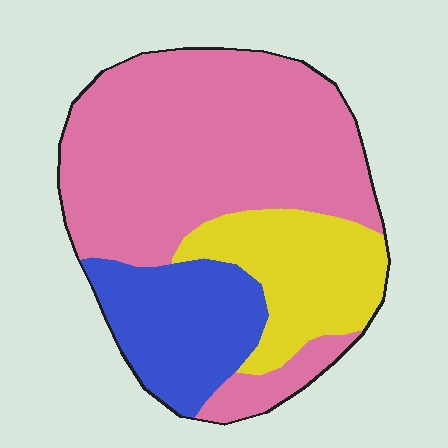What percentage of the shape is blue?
Blue covers about 20% of the shape.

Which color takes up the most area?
Pink, at roughly 60%.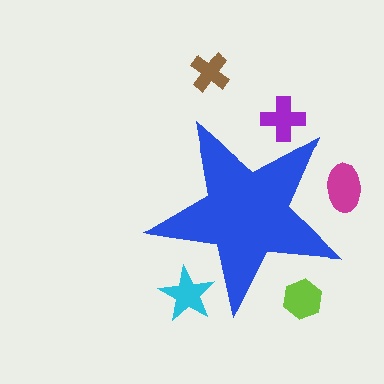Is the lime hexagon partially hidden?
Yes, the lime hexagon is partially hidden behind the blue star.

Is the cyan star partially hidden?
Yes, the cyan star is partially hidden behind the blue star.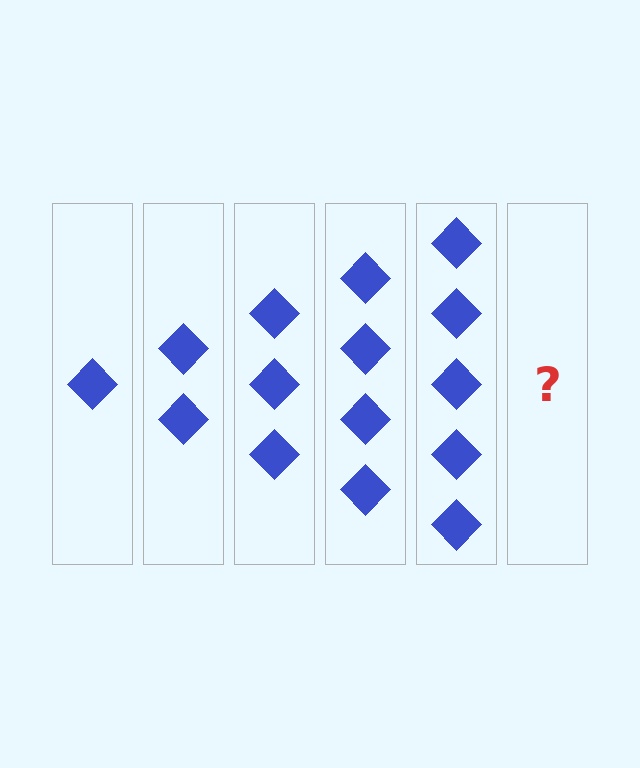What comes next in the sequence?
The next element should be 6 diamonds.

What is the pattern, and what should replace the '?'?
The pattern is that each step adds one more diamond. The '?' should be 6 diamonds.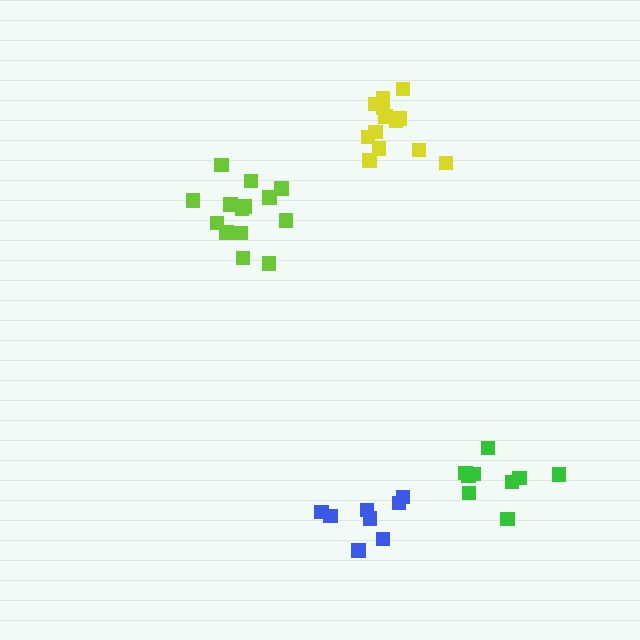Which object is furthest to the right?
The green cluster is rightmost.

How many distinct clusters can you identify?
There are 4 distinct clusters.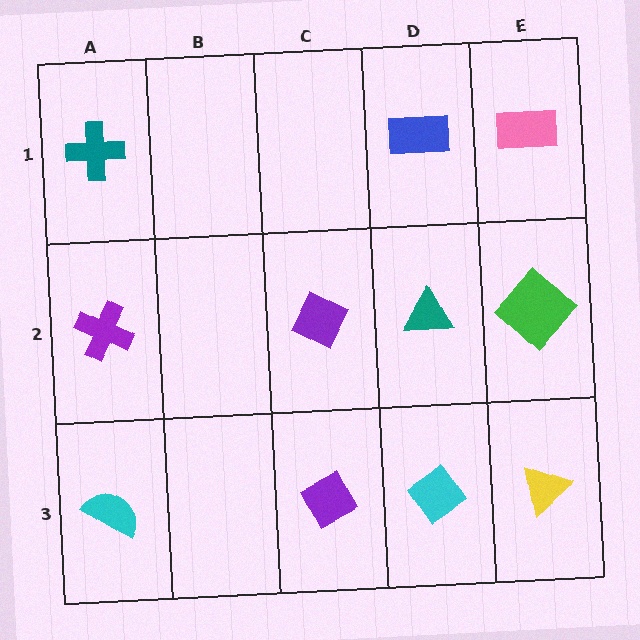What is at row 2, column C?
A purple diamond.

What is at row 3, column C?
A purple diamond.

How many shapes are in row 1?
3 shapes.